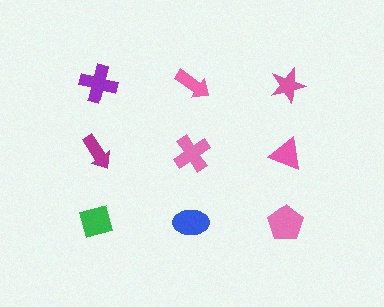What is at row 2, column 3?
A pink triangle.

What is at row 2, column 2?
A pink cross.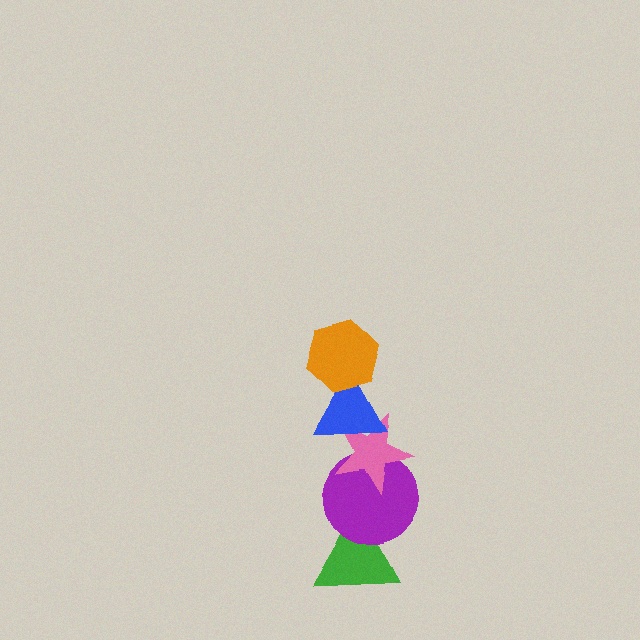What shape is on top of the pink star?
The blue triangle is on top of the pink star.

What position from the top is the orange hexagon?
The orange hexagon is 1st from the top.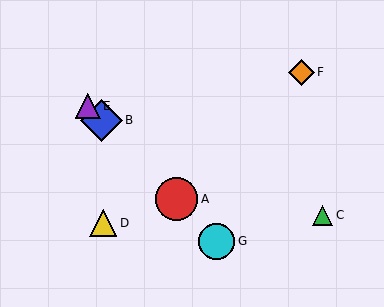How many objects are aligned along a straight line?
4 objects (A, B, E, G) are aligned along a straight line.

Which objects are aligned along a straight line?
Objects A, B, E, G are aligned along a straight line.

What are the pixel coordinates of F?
Object F is at (301, 72).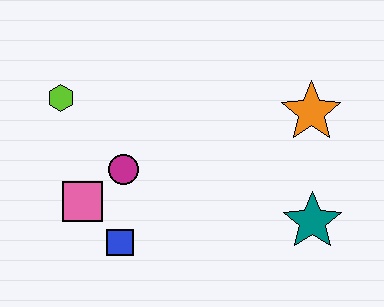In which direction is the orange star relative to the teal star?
The orange star is above the teal star.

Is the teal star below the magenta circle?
Yes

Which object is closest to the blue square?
The pink square is closest to the blue square.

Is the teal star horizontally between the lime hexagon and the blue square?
No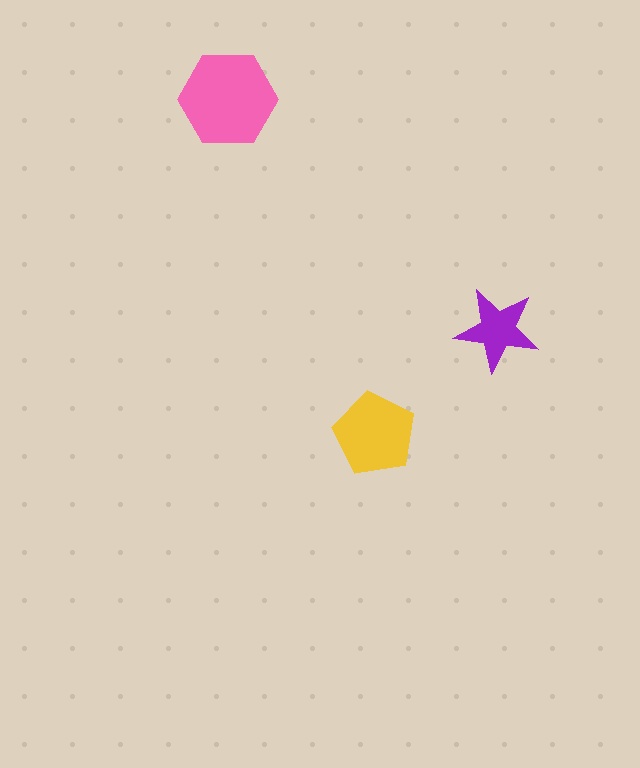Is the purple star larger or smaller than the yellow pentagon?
Smaller.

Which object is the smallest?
The purple star.